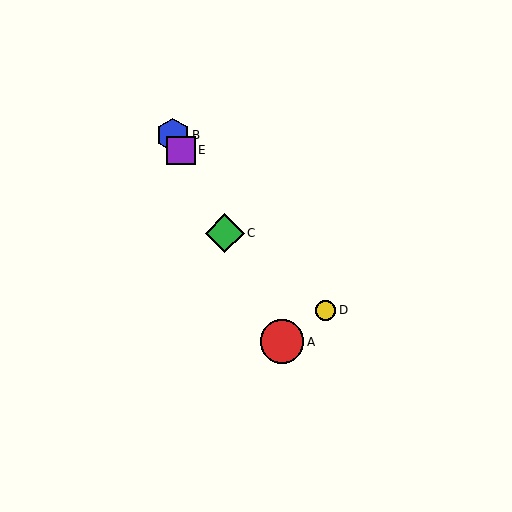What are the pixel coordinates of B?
Object B is at (173, 135).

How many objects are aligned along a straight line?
4 objects (A, B, C, E) are aligned along a straight line.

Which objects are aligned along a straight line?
Objects A, B, C, E are aligned along a straight line.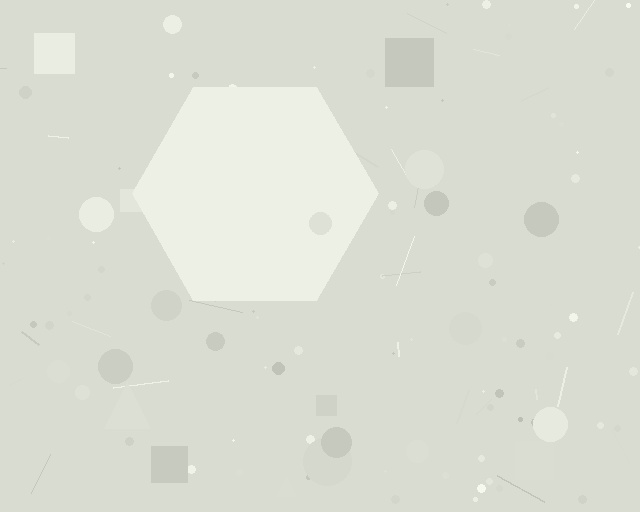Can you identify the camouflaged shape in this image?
The camouflaged shape is a hexagon.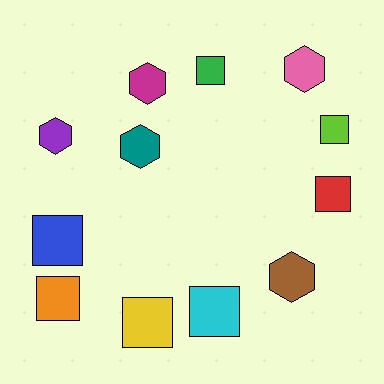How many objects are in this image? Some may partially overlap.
There are 12 objects.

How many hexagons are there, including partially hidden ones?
There are 5 hexagons.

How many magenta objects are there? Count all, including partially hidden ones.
There is 1 magenta object.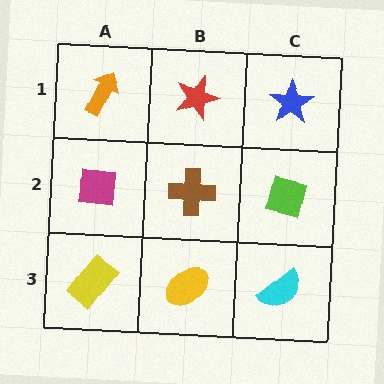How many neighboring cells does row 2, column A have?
3.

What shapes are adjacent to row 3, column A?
A magenta square (row 2, column A), a yellow ellipse (row 3, column B).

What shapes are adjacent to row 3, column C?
A lime square (row 2, column C), a yellow ellipse (row 3, column B).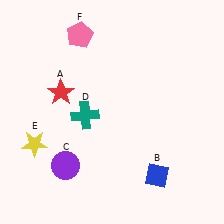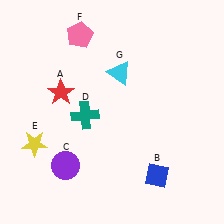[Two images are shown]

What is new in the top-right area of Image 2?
A cyan triangle (G) was added in the top-right area of Image 2.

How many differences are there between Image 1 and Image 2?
There is 1 difference between the two images.